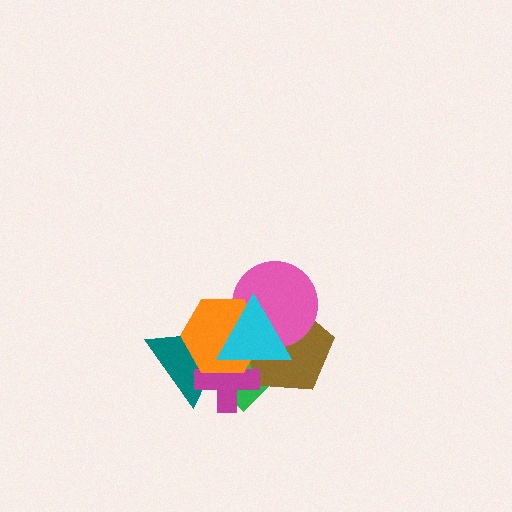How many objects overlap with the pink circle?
4 objects overlap with the pink circle.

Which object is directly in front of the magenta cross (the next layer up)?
The orange hexagon is directly in front of the magenta cross.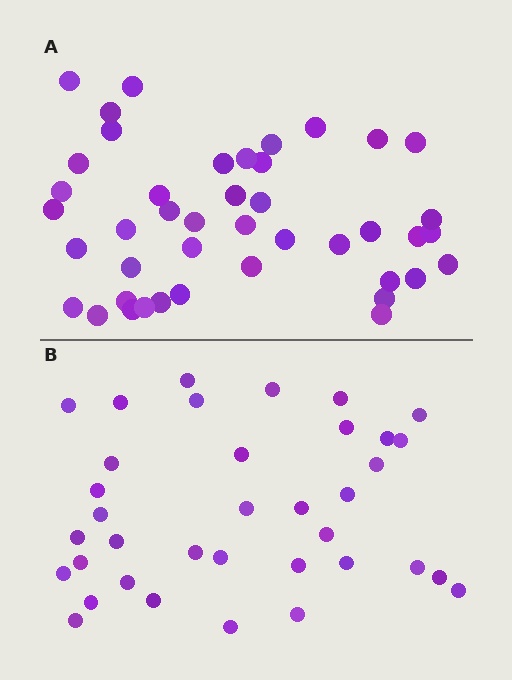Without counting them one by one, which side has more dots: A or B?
Region A (the top region) has more dots.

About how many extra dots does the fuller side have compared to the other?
Region A has roughly 8 or so more dots than region B.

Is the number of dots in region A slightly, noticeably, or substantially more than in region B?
Region A has only slightly more — the two regions are fairly close. The ratio is roughly 1.2 to 1.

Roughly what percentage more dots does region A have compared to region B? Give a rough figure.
About 20% more.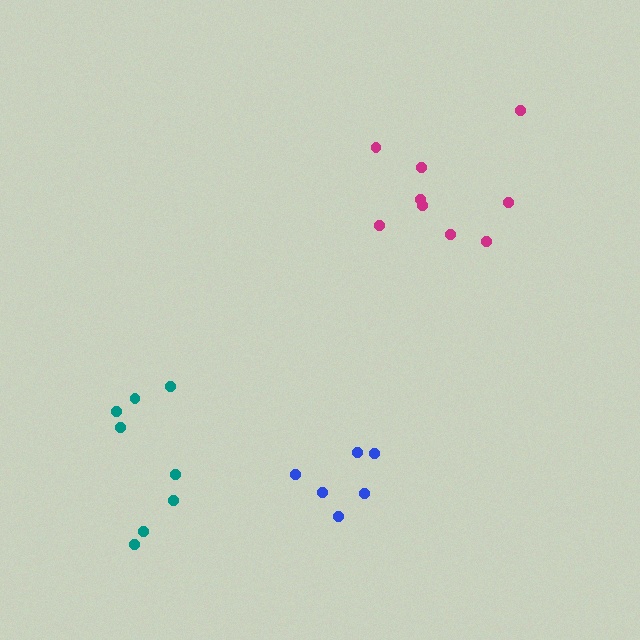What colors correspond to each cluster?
The clusters are colored: magenta, teal, blue.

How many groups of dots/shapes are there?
There are 3 groups.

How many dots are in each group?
Group 1: 9 dots, Group 2: 8 dots, Group 3: 6 dots (23 total).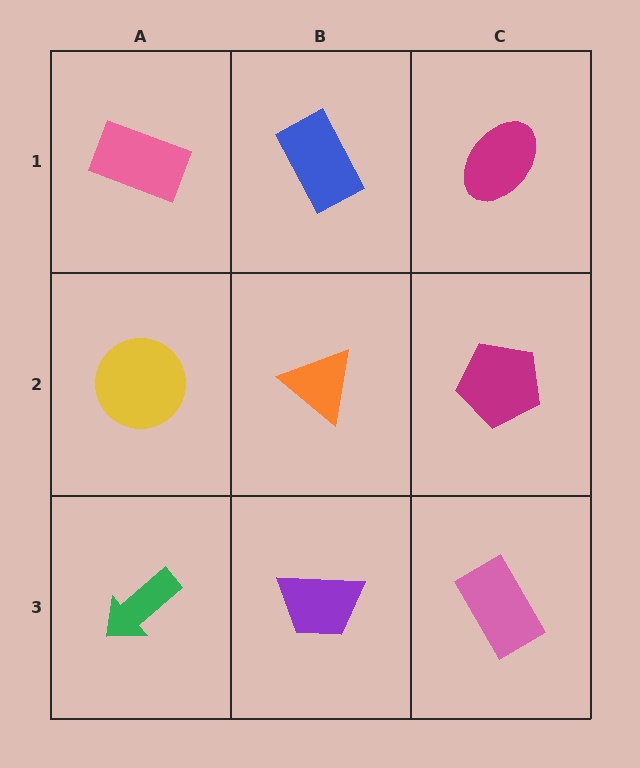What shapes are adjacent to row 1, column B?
An orange triangle (row 2, column B), a pink rectangle (row 1, column A), a magenta ellipse (row 1, column C).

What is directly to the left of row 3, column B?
A green arrow.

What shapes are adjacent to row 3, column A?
A yellow circle (row 2, column A), a purple trapezoid (row 3, column B).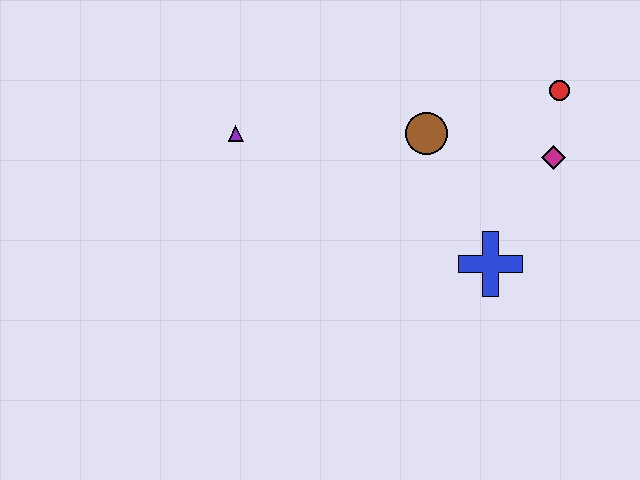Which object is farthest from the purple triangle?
The red circle is farthest from the purple triangle.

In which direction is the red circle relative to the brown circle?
The red circle is to the right of the brown circle.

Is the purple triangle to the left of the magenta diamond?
Yes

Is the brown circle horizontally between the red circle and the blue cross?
No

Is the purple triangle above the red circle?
No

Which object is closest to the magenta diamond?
The red circle is closest to the magenta diamond.